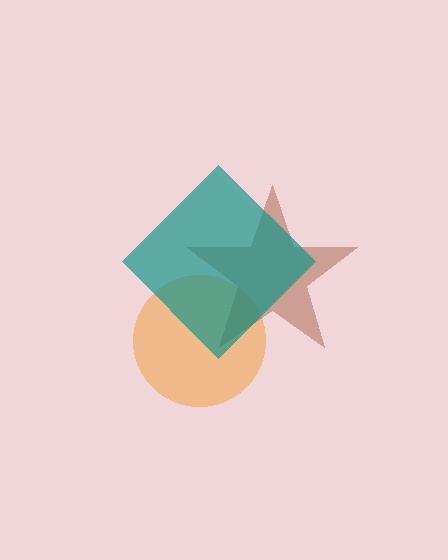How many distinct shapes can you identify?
There are 3 distinct shapes: an orange circle, a brown star, a teal diamond.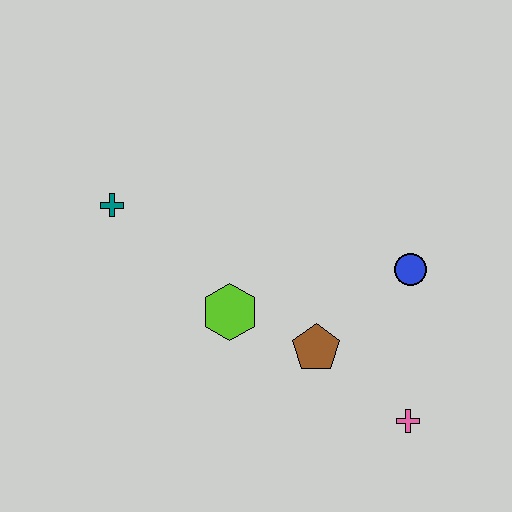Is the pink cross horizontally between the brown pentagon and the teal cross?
No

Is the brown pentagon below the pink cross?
No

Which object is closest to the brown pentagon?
The lime hexagon is closest to the brown pentagon.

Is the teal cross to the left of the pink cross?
Yes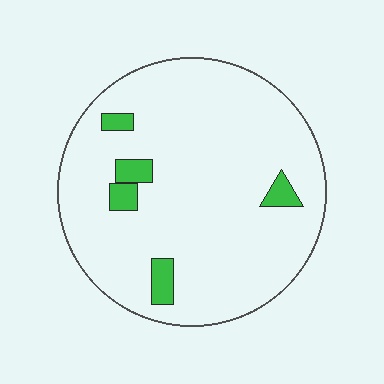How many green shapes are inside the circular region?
5.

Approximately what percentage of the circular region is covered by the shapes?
Approximately 5%.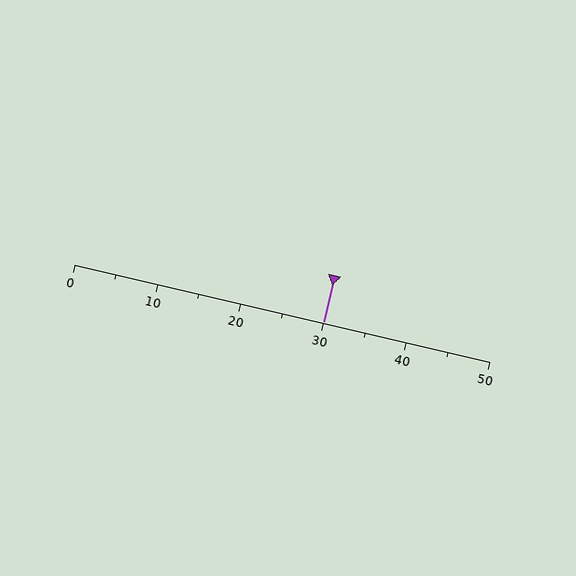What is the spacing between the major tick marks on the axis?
The major ticks are spaced 10 apart.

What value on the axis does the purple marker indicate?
The marker indicates approximately 30.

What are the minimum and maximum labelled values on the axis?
The axis runs from 0 to 50.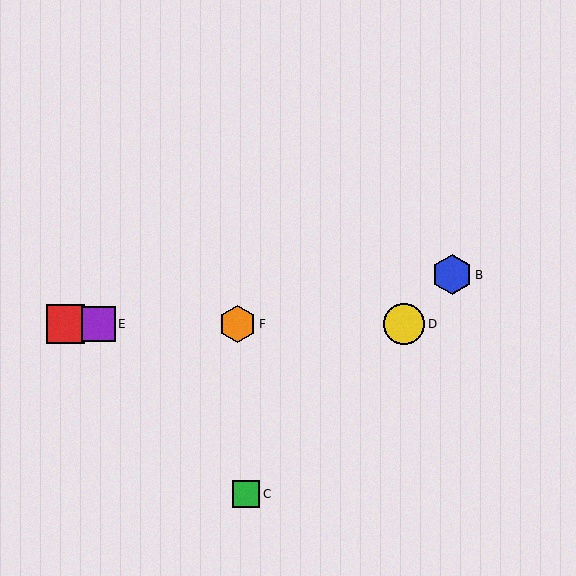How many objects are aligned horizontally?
4 objects (A, D, E, F) are aligned horizontally.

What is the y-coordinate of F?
Object F is at y≈324.